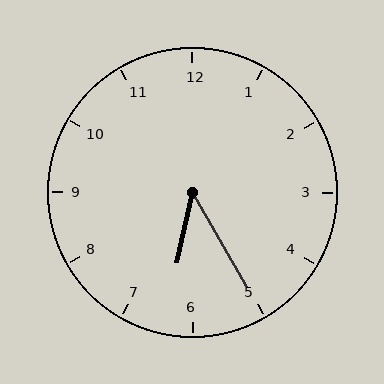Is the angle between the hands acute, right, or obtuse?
It is acute.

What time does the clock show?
6:25.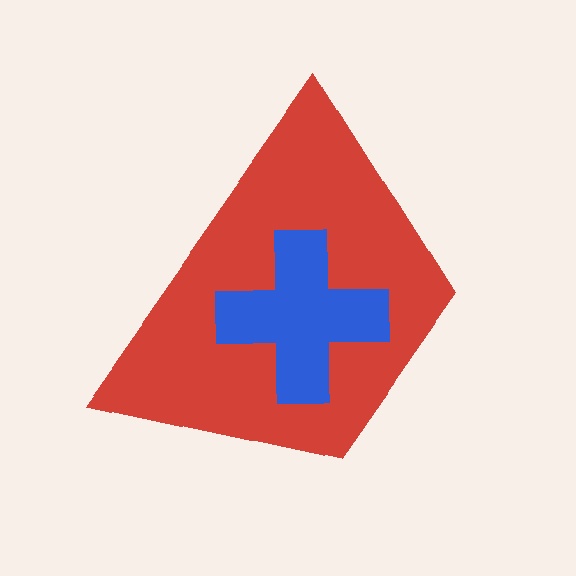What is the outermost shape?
The red trapezoid.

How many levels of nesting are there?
2.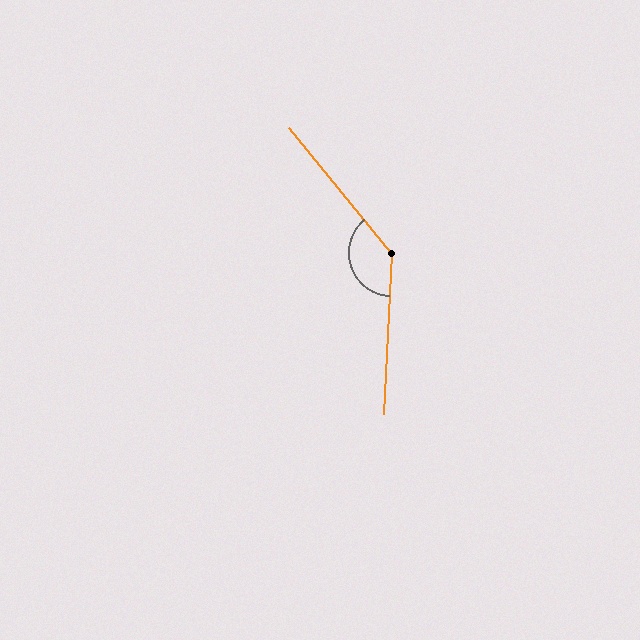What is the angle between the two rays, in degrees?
Approximately 138 degrees.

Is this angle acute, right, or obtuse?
It is obtuse.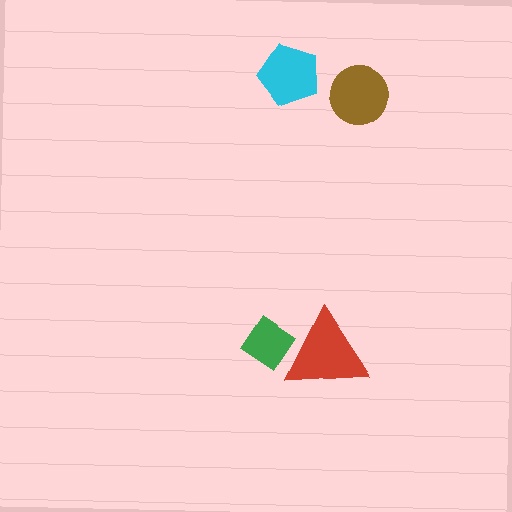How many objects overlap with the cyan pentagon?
0 objects overlap with the cyan pentagon.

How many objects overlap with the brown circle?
0 objects overlap with the brown circle.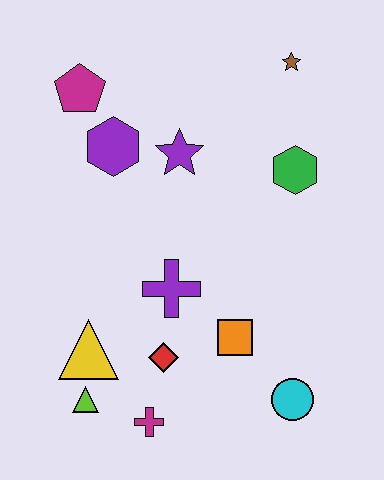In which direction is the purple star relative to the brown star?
The purple star is to the left of the brown star.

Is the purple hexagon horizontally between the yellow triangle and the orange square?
Yes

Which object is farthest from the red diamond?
The brown star is farthest from the red diamond.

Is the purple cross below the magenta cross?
No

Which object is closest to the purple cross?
The red diamond is closest to the purple cross.